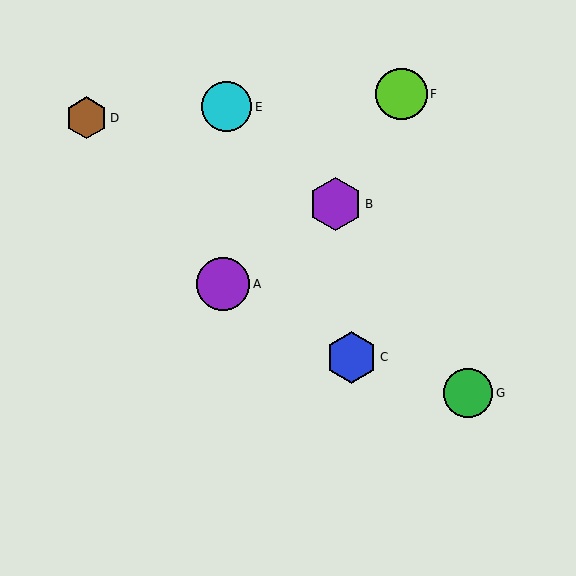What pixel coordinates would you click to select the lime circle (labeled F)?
Click at (402, 94) to select the lime circle F.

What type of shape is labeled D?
Shape D is a brown hexagon.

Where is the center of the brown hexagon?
The center of the brown hexagon is at (86, 118).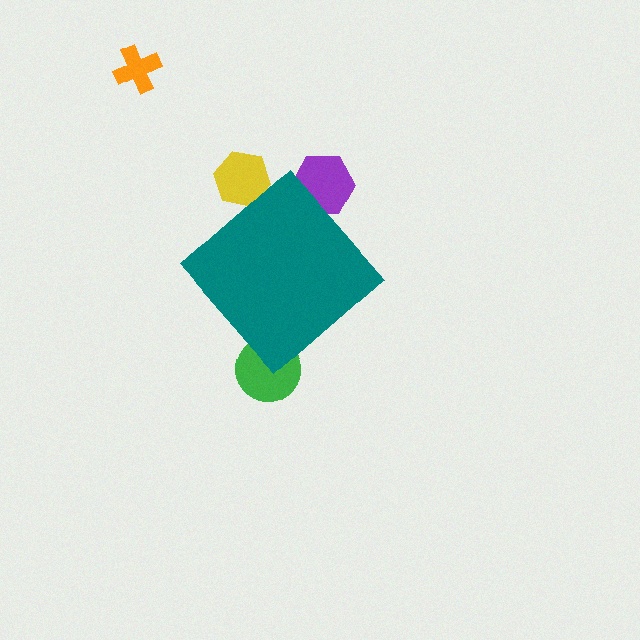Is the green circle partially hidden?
Yes, the green circle is partially hidden behind the teal diamond.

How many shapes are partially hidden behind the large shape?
3 shapes are partially hidden.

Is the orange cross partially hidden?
No, the orange cross is fully visible.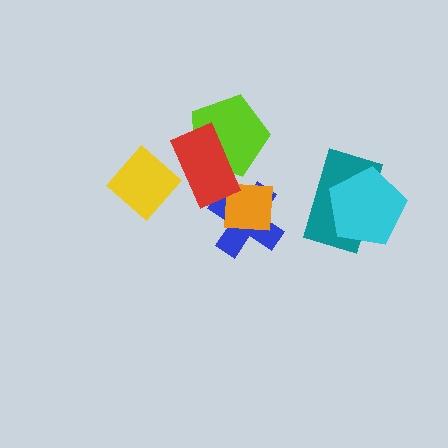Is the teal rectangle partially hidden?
Yes, it is partially covered by another shape.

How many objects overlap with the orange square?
2 objects overlap with the orange square.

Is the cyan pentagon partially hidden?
No, no other shape covers it.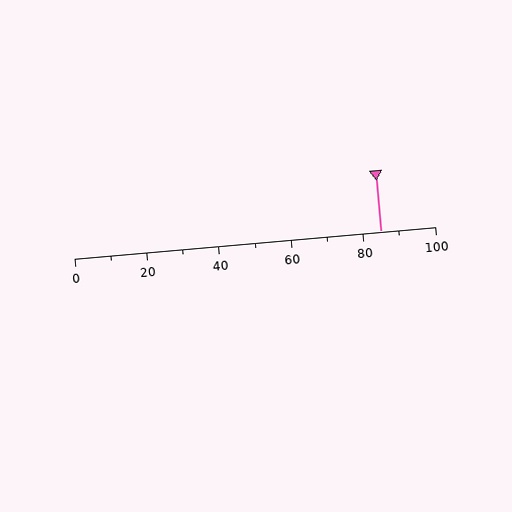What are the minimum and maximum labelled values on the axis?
The axis runs from 0 to 100.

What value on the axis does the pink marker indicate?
The marker indicates approximately 85.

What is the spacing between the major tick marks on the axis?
The major ticks are spaced 20 apart.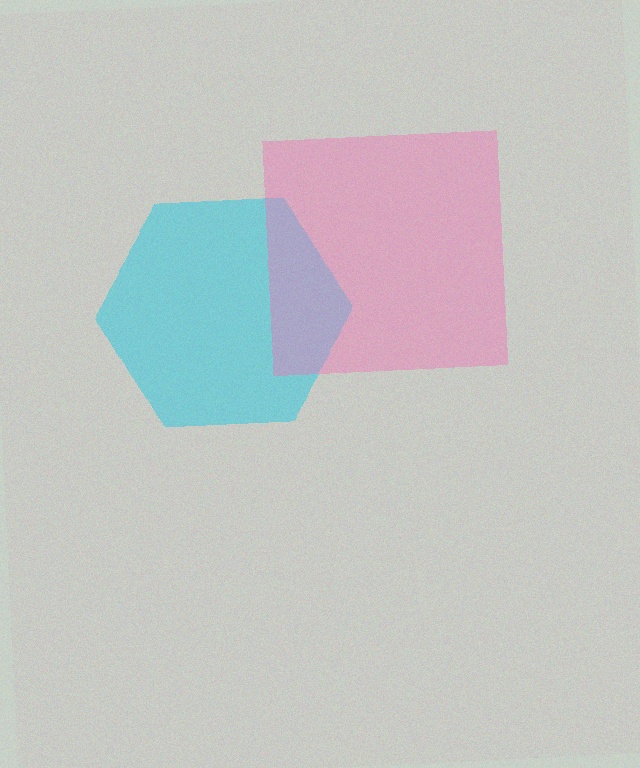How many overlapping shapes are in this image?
There are 2 overlapping shapes in the image.